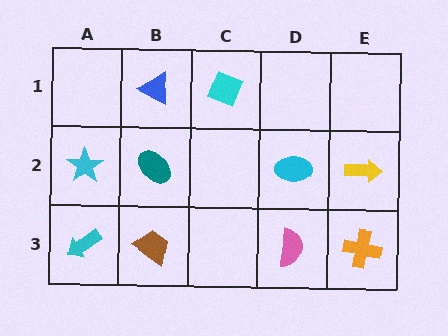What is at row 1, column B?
A blue triangle.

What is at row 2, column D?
A cyan ellipse.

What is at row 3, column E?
An orange cross.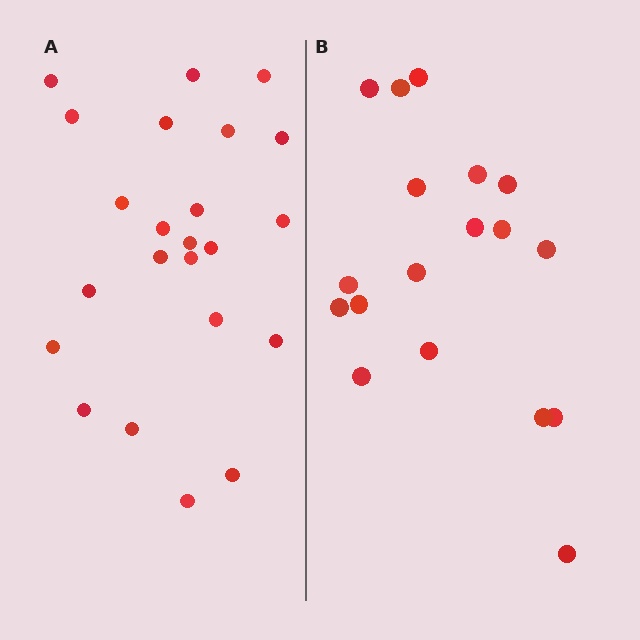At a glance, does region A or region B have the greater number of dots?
Region A (the left region) has more dots.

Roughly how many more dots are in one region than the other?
Region A has about 5 more dots than region B.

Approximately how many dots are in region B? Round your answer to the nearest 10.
About 20 dots. (The exact count is 18, which rounds to 20.)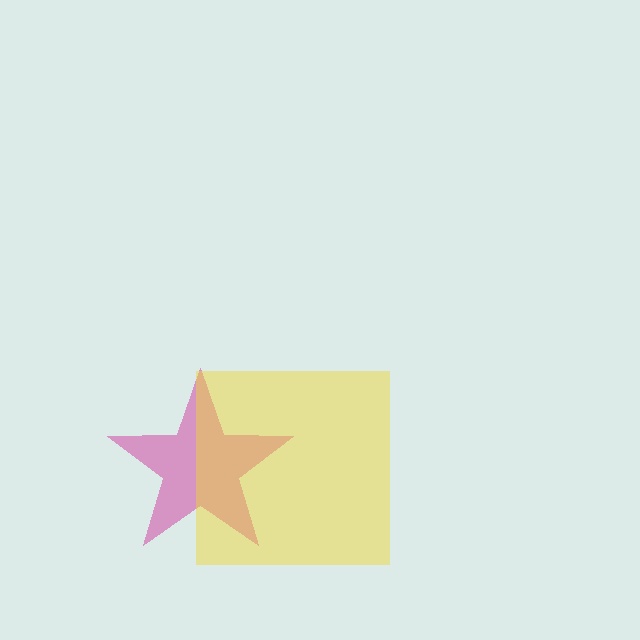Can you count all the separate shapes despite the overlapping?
Yes, there are 2 separate shapes.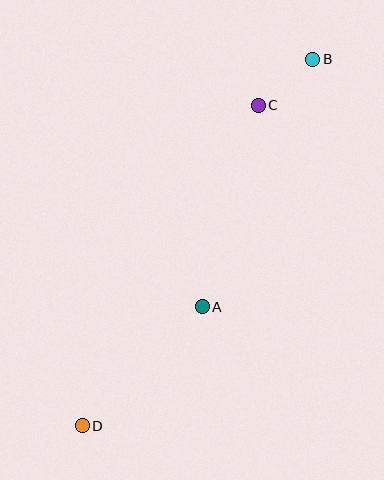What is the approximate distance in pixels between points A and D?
The distance between A and D is approximately 169 pixels.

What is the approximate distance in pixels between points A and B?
The distance between A and B is approximately 271 pixels.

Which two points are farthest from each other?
Points B and D are farthest from each other.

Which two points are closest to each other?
Points B and C are closest to each other.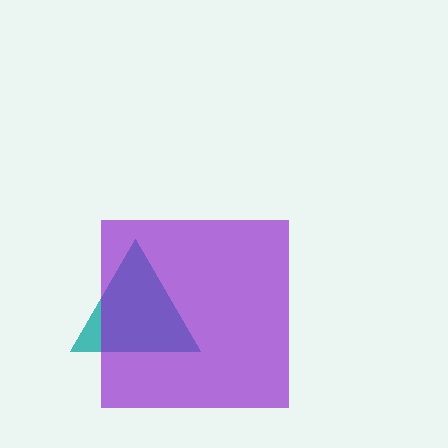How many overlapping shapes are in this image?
There are 2 overlapping shapes in the image.